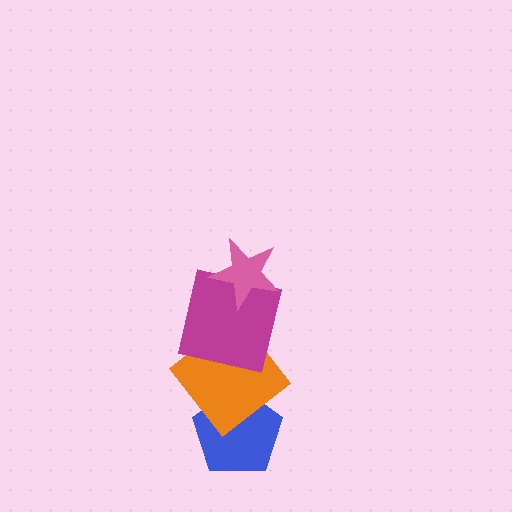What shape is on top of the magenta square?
The pink star is on top of the magenta square.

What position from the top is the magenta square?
The magenta square is 2nd from the top.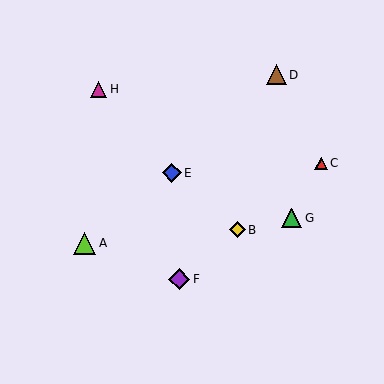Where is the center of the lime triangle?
The center of the lime triangle is at (85, 243).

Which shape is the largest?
The lime triangle (labeled A) is the largest.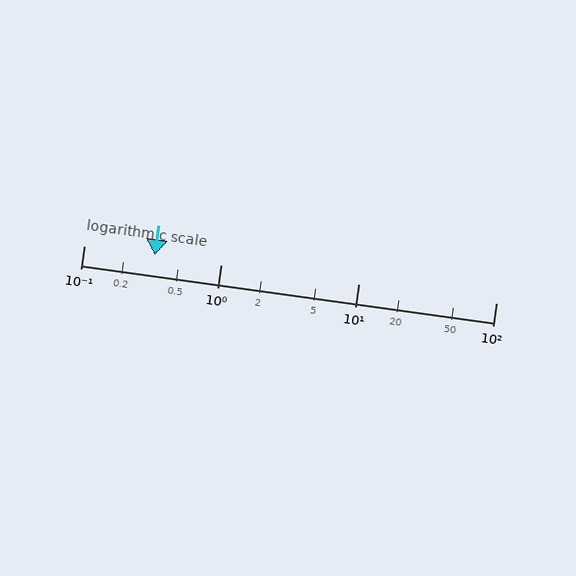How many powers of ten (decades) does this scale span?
The scale spans 3 decades, from 0.1 to 100.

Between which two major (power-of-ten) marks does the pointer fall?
The pointer is between 0.1 and 1.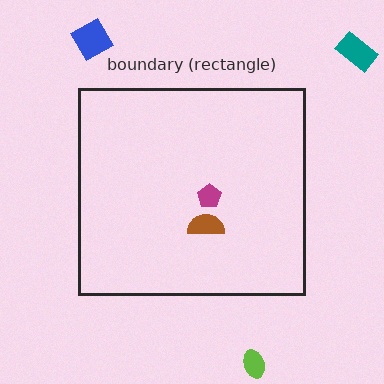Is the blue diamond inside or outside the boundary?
Outside.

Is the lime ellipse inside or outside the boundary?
Outside.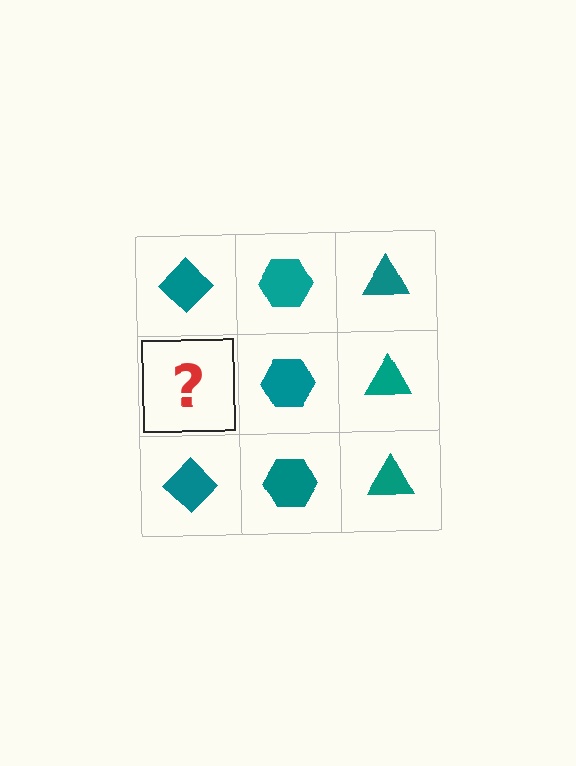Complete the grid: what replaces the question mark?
The question mark should be replaced with a teal diamond.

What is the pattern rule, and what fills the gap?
The rule is that each column has a consistent shape. The gap should be filled with a teal diamond.